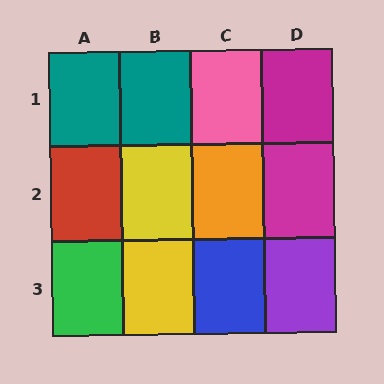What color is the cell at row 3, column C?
Blue.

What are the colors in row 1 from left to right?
Teal, teal, pink, magenta.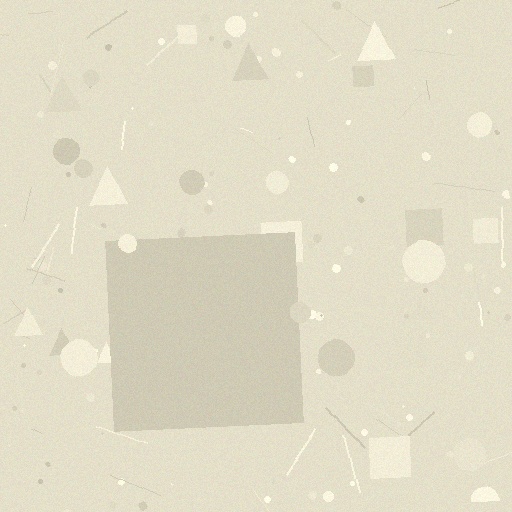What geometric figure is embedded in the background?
A square is embedded in the background.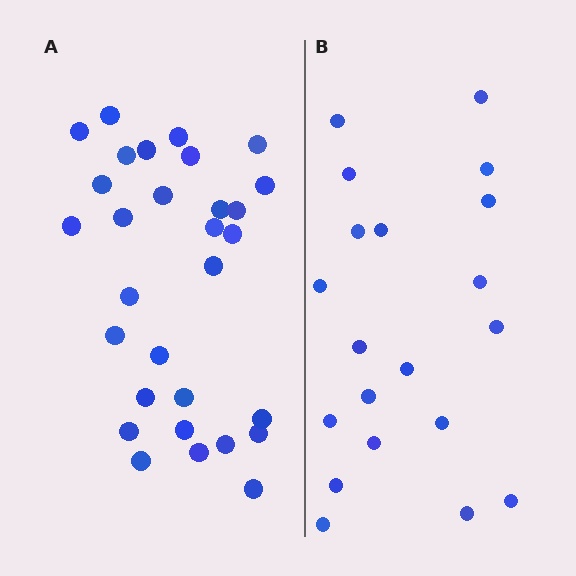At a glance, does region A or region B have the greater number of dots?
Region A (the left region) has more dots.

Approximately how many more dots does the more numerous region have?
Region A has roughly 10 or so more dots than region B.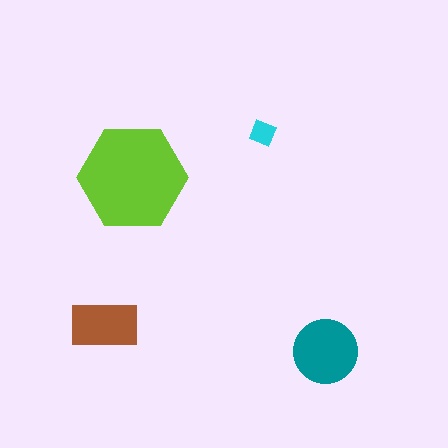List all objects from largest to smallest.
The lime hexagon, the teal circle, the brown rectangle, the cyan diamond.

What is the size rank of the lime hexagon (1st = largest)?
1st.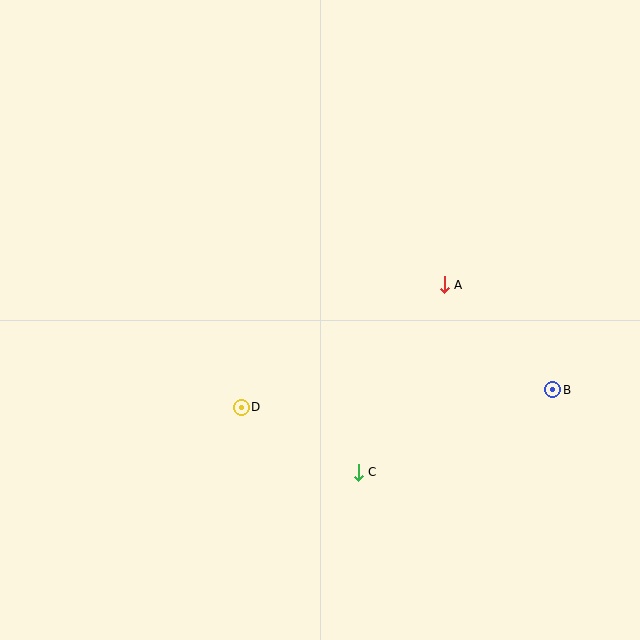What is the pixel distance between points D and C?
The distance between D and C is 134 pixels.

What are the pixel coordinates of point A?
Point A is at (444, 285).